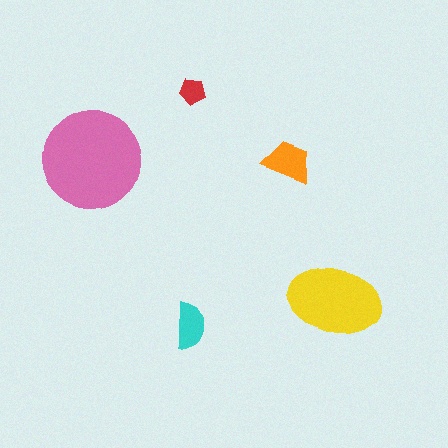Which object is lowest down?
The cyan semicircle is bottommost.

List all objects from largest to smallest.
The pink circle, the yellow ellipse, the orange trapezoid, the cyan semicircle, the red pentagon.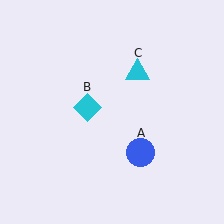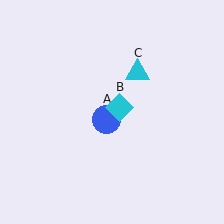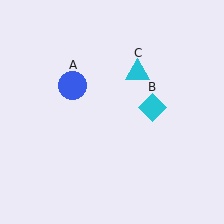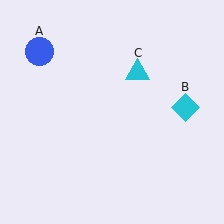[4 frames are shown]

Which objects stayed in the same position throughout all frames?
Cyan triangle (object C) remained stationary.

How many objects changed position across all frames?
2 objects changed position: blue circle (object A), cyan diamond (object B).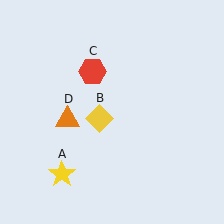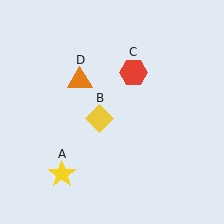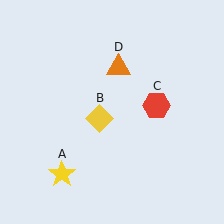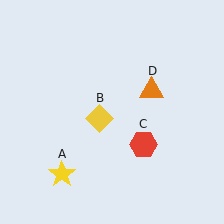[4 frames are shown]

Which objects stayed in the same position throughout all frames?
Yellow star (object A) and yellow diamond (object B) remained stationary.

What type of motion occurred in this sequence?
The red hexagon (object C), orange triangle (object D) rotated clockwise around the center of the scene.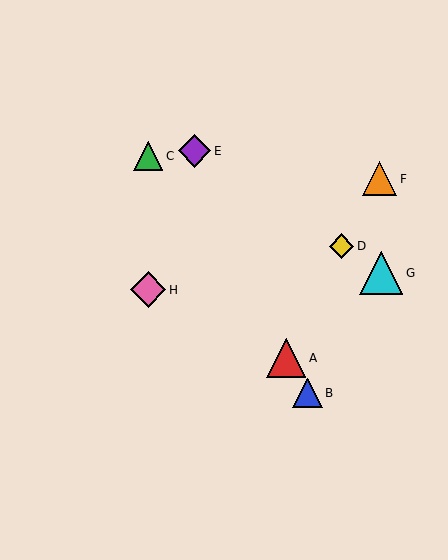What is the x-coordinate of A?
Object A is at x≈286.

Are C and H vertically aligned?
Yes, both are at x≈148.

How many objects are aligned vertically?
2 objects (C, H) are aligned vertically.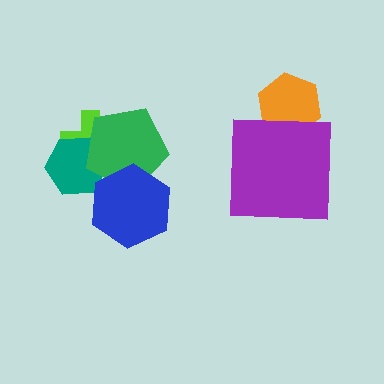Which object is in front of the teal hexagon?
The green pentagon is in front of the teal hexagon.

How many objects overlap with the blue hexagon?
1 object overlaps with the blue hexagon.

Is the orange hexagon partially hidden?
Yes, it is partially covered by another shape.